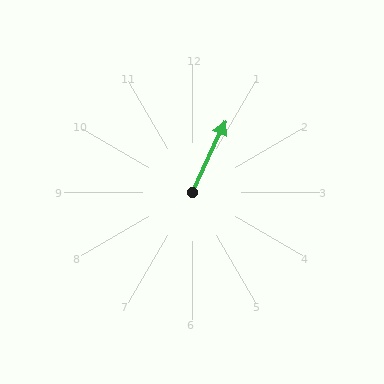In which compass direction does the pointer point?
Northeast.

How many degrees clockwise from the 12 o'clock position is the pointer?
Approximately 25 degrees.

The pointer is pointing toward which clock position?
Roughly 1 o'clock.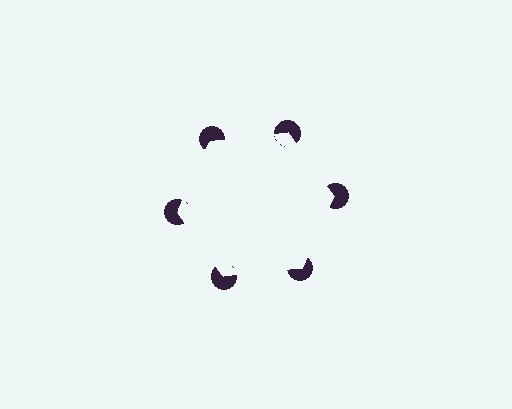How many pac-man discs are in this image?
There are 6 — one at each vertex of the illusory hexagon.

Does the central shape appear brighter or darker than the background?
It typically appears slightly brighter than the background, even though no actual brightness change is drawn.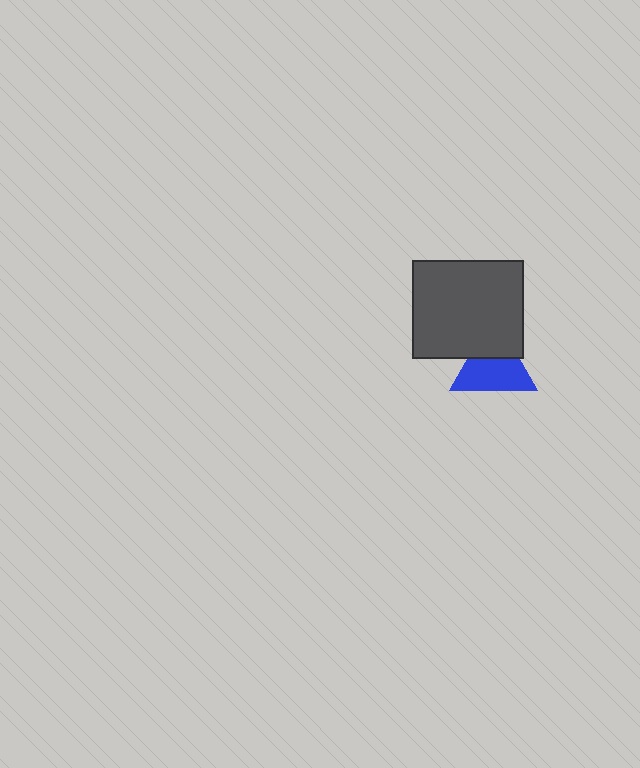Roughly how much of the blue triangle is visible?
About half of it is visible (roughly 65%).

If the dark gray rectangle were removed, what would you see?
You would see the complete blue triangle.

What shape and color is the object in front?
The object in front is a dark gray rectangle.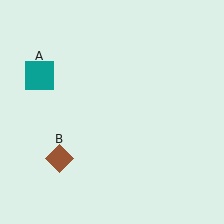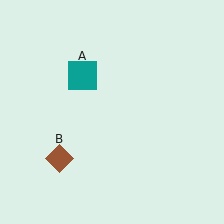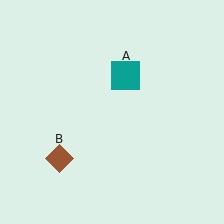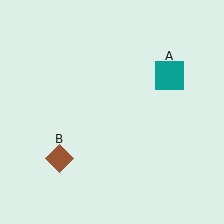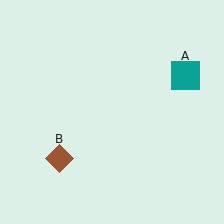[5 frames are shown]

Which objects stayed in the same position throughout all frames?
Brown diamond (object B) remained stationary.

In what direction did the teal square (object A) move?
The teal square (object A) moved right.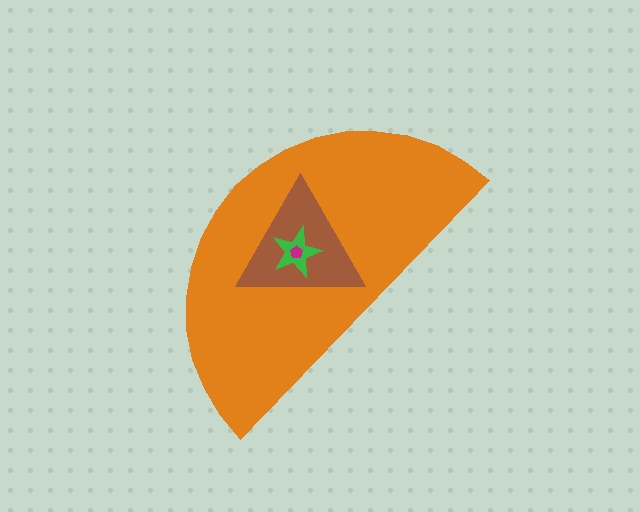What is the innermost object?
The magenta pentagon.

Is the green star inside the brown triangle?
Yes.